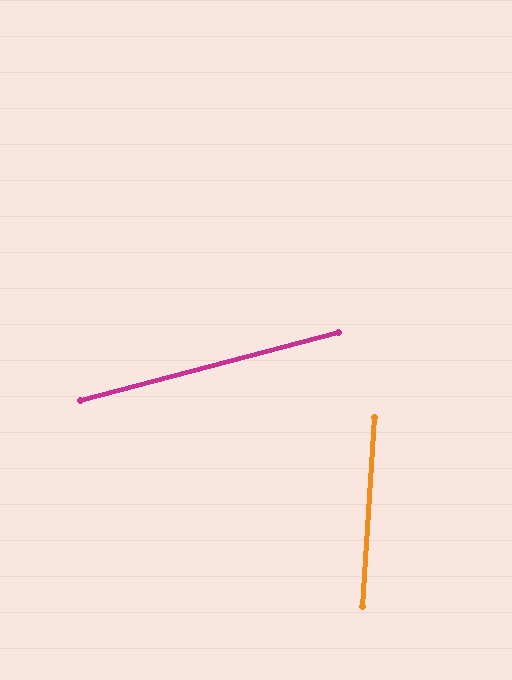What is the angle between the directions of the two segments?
Approximately 72 degrees.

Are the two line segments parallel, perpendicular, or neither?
Neither parallel nor perpendicular — they differ by about 72°.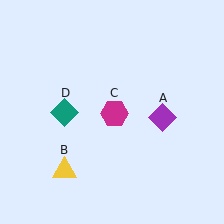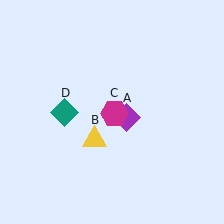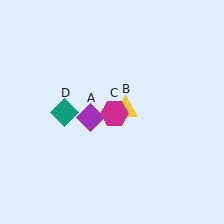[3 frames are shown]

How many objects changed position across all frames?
2 objects changed position: purple diamond (object A), yellow triangle (object B).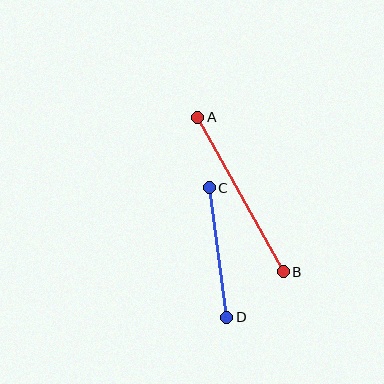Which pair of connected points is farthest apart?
Points A and B are farthest apart.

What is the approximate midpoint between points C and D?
The midpoint is at approximately (218, 253) pixels.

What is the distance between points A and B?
The distance is approximately 177 pixels.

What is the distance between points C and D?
The distance is approximately 131 pixels.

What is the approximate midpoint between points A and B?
The midpoint is at approximately (240, 194) pixels.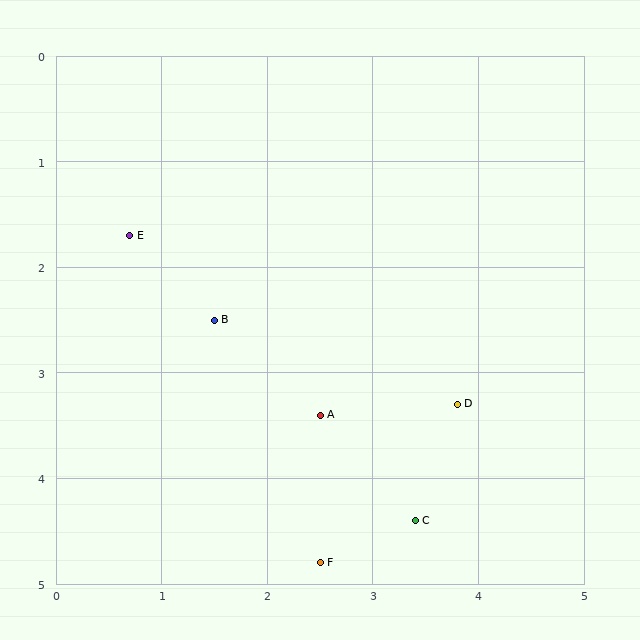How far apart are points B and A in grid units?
Points B and A are about 1.3 grid units apart.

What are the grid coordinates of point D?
Point D is at approximately (3.8, 3.3).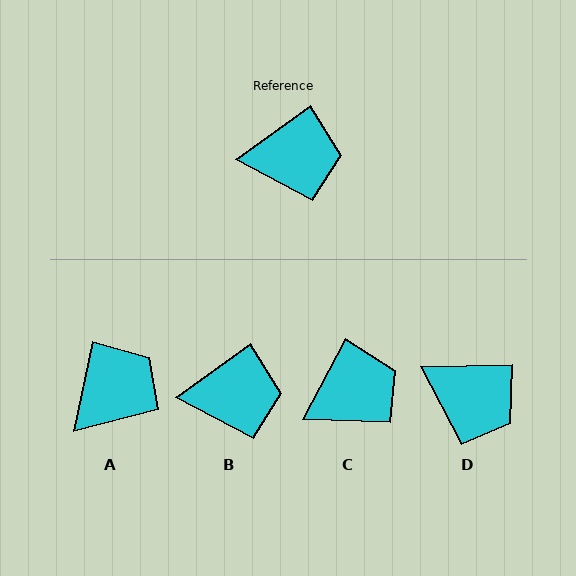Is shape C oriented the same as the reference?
No, it is off by about 26 degrees.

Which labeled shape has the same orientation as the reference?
B.